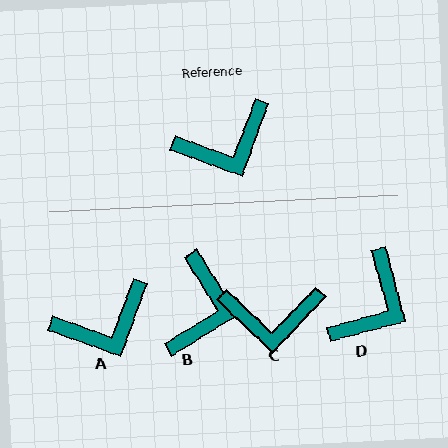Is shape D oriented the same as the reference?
No, it is off by about 35 degrees.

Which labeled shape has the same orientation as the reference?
A.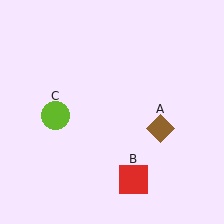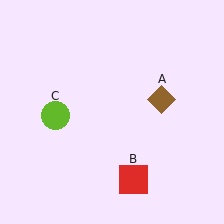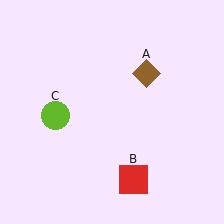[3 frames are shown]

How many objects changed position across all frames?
1 object changed position: brown diamond (object A).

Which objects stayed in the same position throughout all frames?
Red square (object B) and lime circle (object C) remained stationary.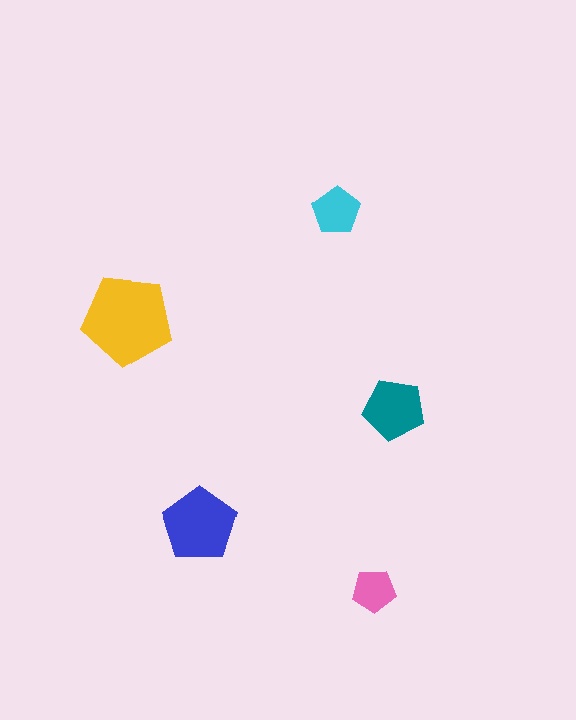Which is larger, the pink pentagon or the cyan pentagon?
The cyan one.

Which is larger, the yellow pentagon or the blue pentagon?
The yellow one.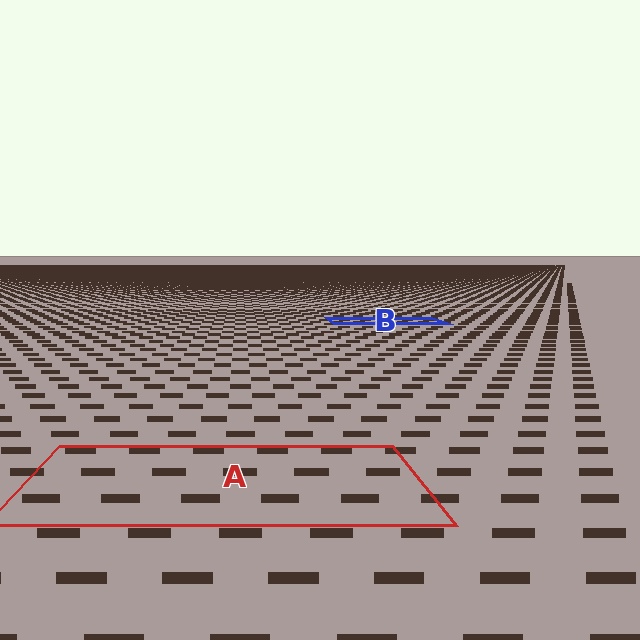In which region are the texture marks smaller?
The texture marks are smaller in region B, because it is farther away.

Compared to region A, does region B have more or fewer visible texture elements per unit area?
Region B has more texture elements per unit area — they are packed more densely because it is farther away.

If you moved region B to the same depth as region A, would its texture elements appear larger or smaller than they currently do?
They would appear larger. At a closer depth, the same texture elements are projected at a bigger on-screen size.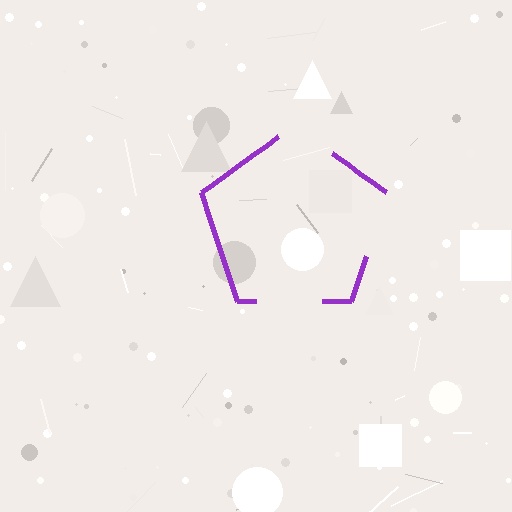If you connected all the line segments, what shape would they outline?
They would outline a pentagon.